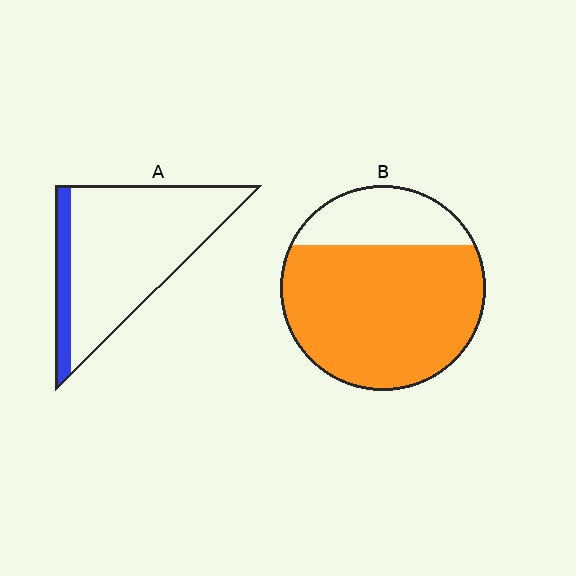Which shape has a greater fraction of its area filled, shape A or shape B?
Shape B.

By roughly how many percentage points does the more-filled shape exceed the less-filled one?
By roughly 60 percentage points (B over A).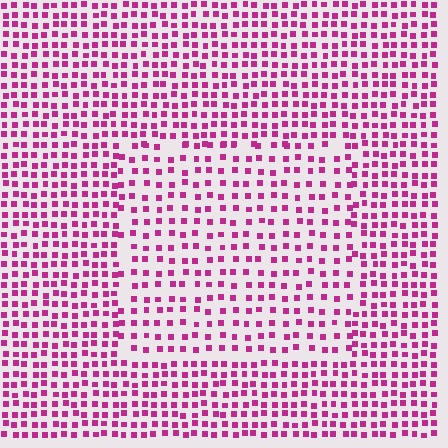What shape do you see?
I see a rectangle.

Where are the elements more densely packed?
The elements are more densely packed outside the rectangle boundary.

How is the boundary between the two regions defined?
The boundary is defined by a change in element density (approximately 1.6x ratio). All elements are the same color, size, and shape.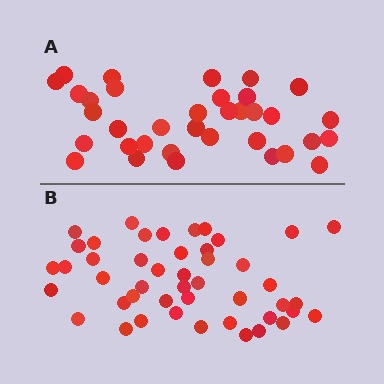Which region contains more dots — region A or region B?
Region B (the bottom region) has more dots.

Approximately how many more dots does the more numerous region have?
Region B has roughly 12 or so more dots than region A.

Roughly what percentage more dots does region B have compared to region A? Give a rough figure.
About 30% more.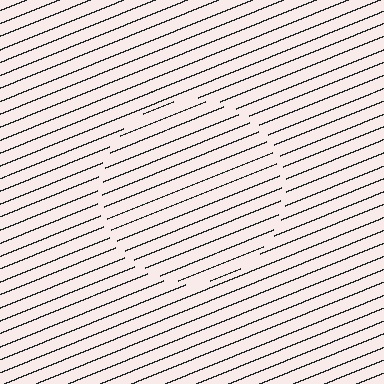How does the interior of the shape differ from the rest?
The interior of the shape contains the same grating, shifted by half a period — the contour is defined by the phase discontinuity where line-ends from the inner and outer gratings abut.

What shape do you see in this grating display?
An illusory circle. The interior of the shape contains the same grating, shifted by half a period — the contour is defined by the phase discontinuity where line-ends from the inner and outer gratings abut.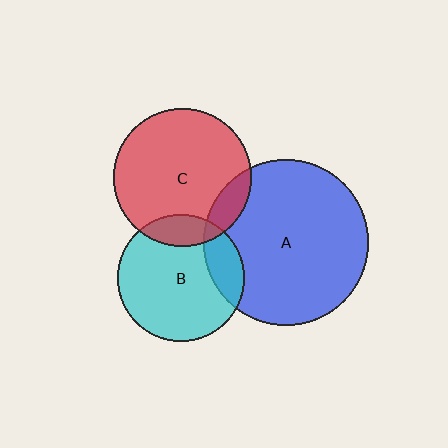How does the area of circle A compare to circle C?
Approximately 1.4 times.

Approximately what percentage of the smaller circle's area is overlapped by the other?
Approximately 15%.